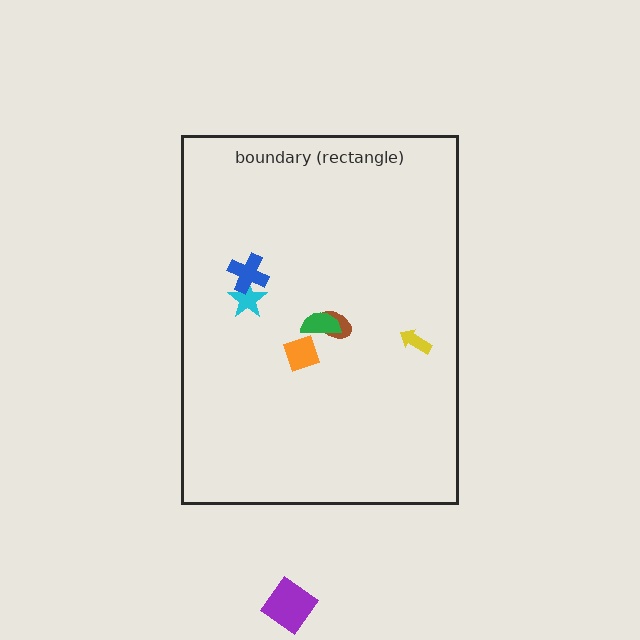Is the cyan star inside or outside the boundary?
Inside.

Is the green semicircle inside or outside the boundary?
Inside.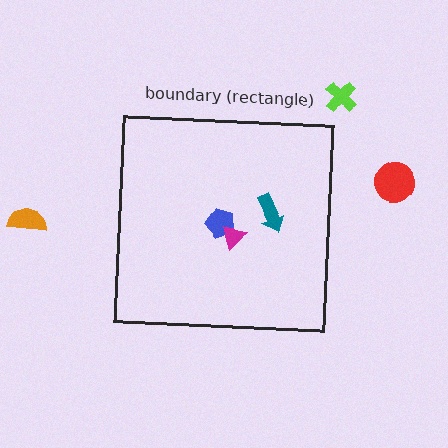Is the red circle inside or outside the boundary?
Outside.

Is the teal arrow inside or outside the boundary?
Inside.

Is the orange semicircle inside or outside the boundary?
Outside.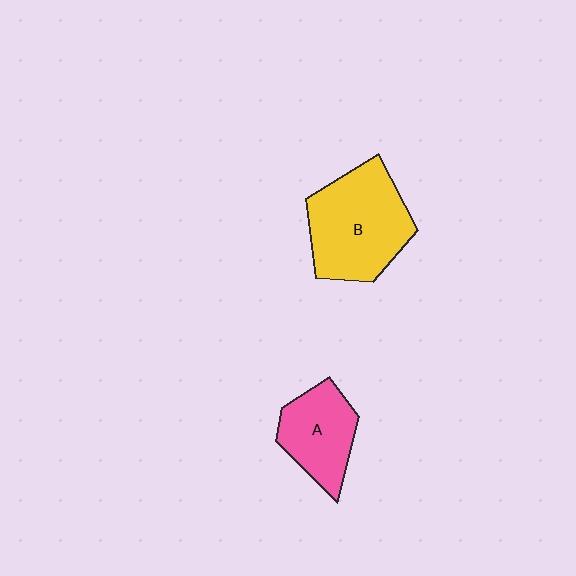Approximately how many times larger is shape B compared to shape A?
Approximately 1.6 times.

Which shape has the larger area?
Shape B (yellow).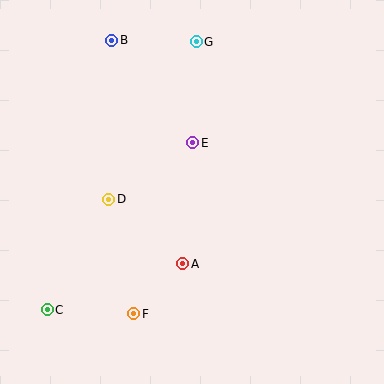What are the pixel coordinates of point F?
Point F is at (134, 314).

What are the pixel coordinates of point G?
Point G is at (196, 42).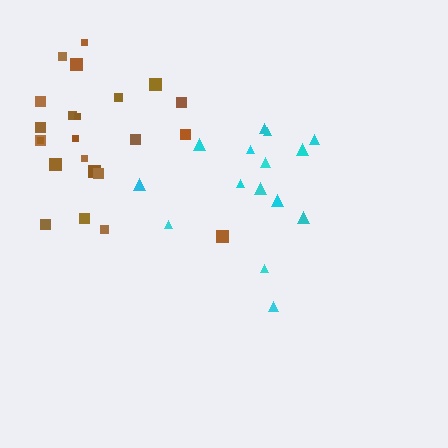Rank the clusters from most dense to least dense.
brown, cyan.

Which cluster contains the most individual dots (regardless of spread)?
Brown (23).